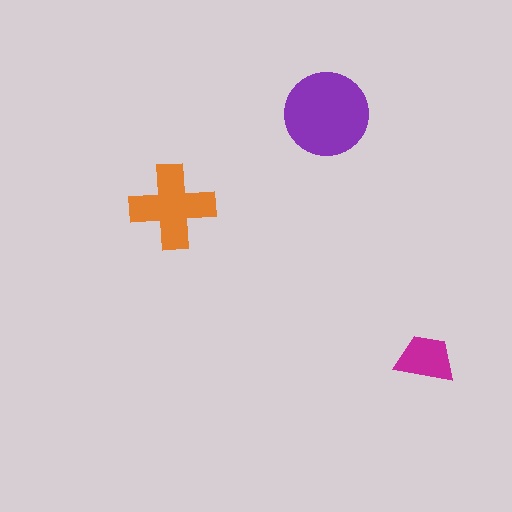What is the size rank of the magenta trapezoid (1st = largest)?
3rd.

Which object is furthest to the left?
The orange cross is leftmost.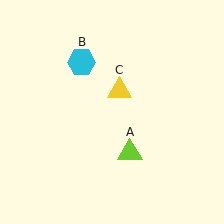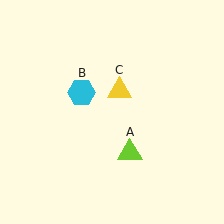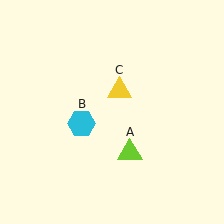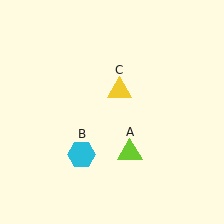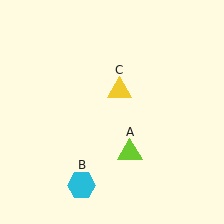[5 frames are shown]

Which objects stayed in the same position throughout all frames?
Lime triangle (object A) and yellow triangle (object C) remained stationary.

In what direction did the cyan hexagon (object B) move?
The cyan hexagon (object B) moved down.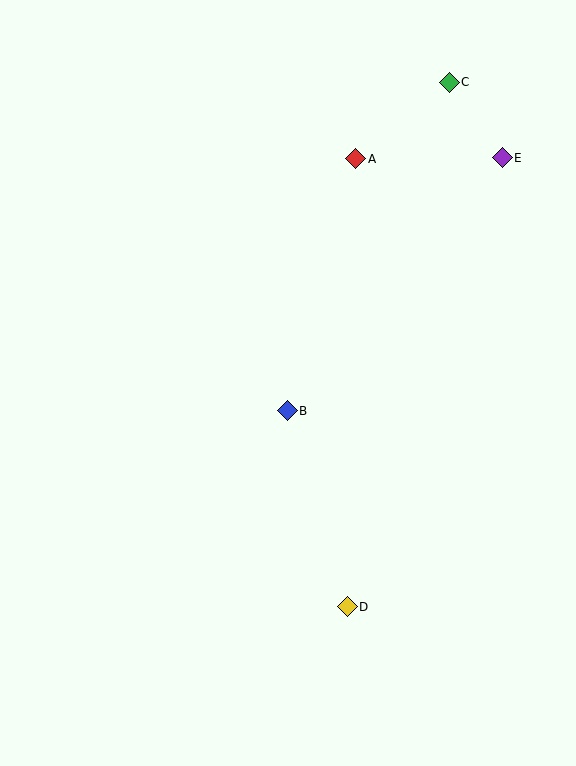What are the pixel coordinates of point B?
Point B is at (287, 411).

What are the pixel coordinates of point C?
Point C is at (449, 82).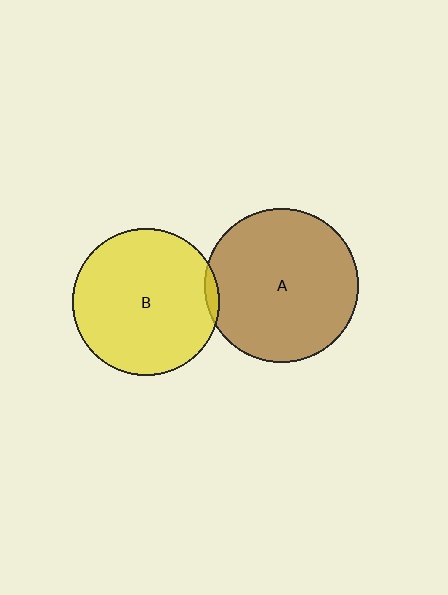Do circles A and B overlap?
Yes.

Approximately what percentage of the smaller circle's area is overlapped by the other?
Approximately 5%.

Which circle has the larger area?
Circle A (brown).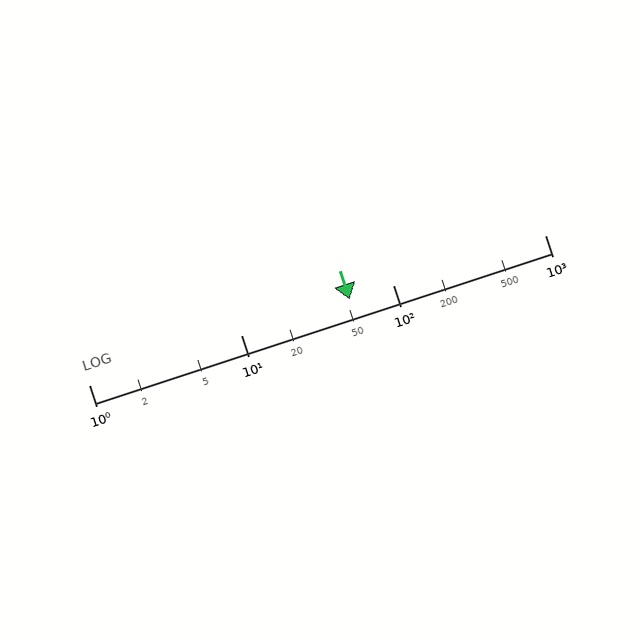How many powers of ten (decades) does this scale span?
The scale spans 3 decades, from 1 to 1000.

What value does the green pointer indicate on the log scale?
The pointer indicates approximately 52.